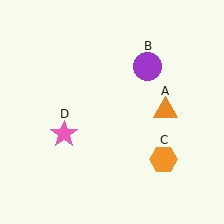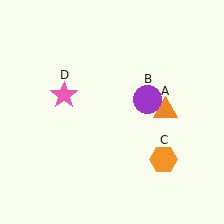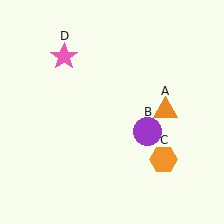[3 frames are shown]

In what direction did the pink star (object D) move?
The pink star (object D) moved up.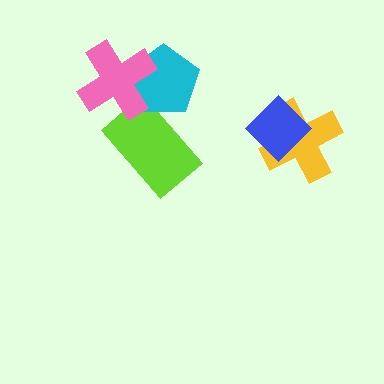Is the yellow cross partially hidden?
Yes, it is partially covered by another shape.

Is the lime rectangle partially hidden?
Yes, it is partially covered by another shape.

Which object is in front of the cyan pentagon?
The pink cross is in front of the cyan pentagon.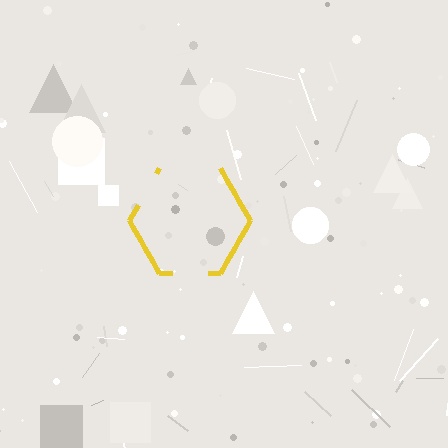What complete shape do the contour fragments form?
The contour fragments form a hexagon.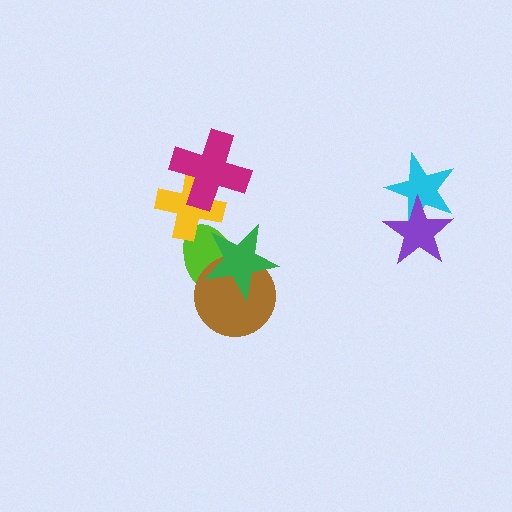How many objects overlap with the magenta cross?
1 object overlaps with the magenta cross.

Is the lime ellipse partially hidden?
Yes, it is partially covered by another shape.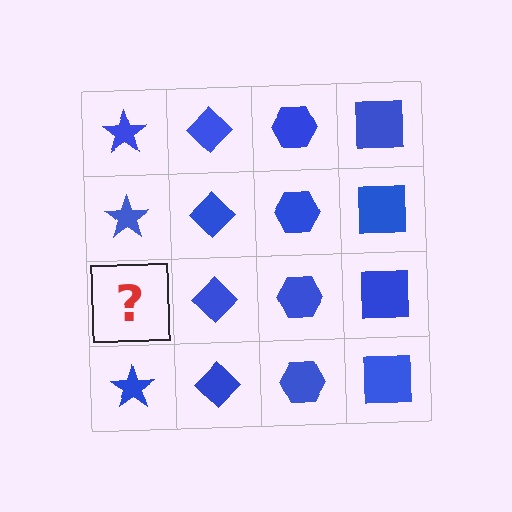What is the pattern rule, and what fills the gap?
The rule is that each column has a consistent shape. The gap should be filled with a blue star.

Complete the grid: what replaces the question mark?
The question mark should be replaced with a blue star.